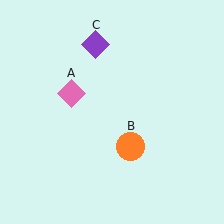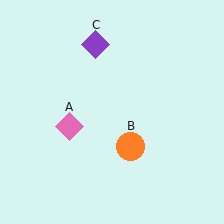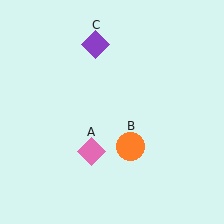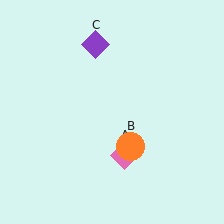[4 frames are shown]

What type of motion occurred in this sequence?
The pink diamond (object A) rotated counterclockwise around the center of the scene.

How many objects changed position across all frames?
1 object changed position: pink diamond (object A).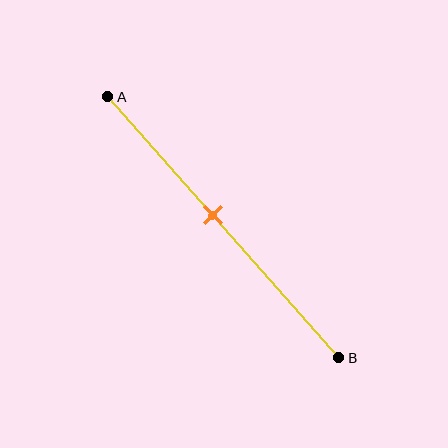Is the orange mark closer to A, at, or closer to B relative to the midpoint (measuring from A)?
The orange mark is closer to point A than the midpoint of segment AB.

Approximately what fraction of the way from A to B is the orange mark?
The orange mark is approximately 45% of the way from A to B.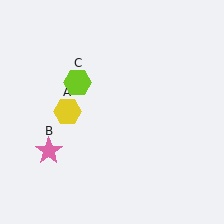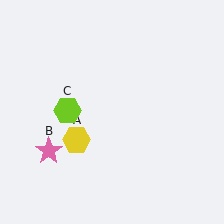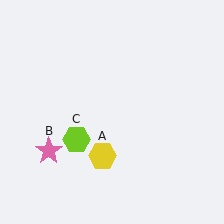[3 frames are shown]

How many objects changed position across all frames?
2 objects changed position: yellow hexagon (object A), lime hexagon (object C).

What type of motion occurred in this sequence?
The yellow hexagon (object A), lime hexagon (object C) rotated counterclockwise around the center of the scene.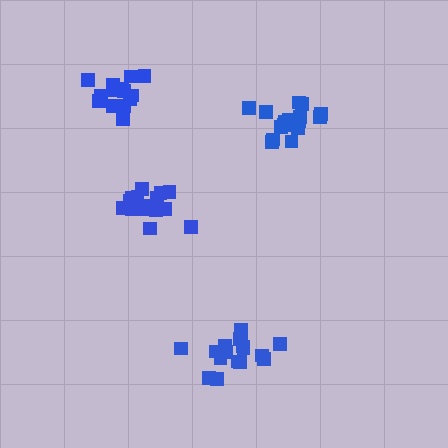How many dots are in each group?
Group 1: 15 dots, Group 2: 17 dots, Group 3: 15 dots, Group 4: 17 dots (64 total).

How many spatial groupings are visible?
There are 4 spatial groupings.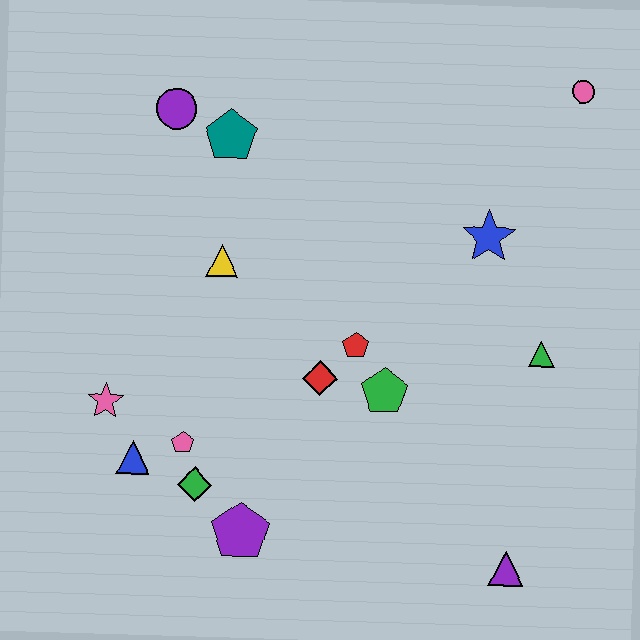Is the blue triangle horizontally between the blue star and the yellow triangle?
No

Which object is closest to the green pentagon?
The red pentagon is closest to the green pentagon.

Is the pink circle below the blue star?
No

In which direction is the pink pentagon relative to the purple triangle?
The pink pentagon is to the left of the purple triangle.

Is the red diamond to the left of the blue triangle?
No